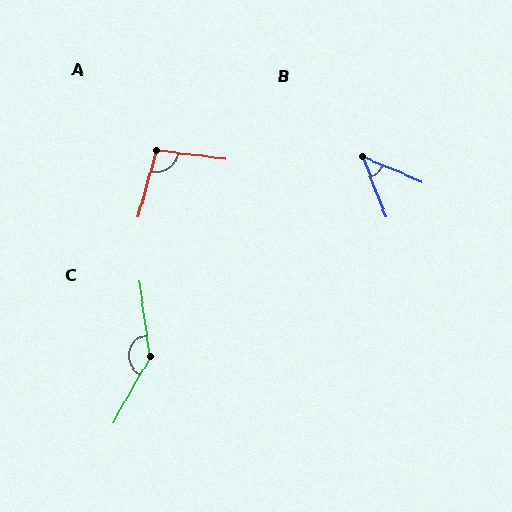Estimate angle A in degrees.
Approximately 99 degrees.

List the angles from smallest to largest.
B (45°), A (99°), C (143°).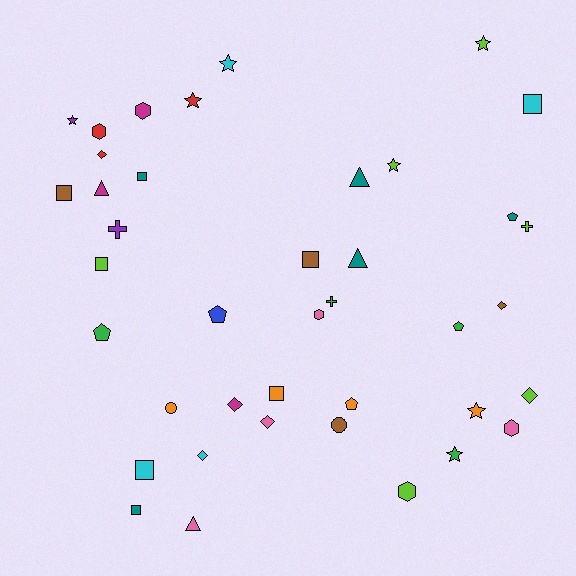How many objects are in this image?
There are 40 objects.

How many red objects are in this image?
There are 3 red objects.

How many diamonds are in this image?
There are 6 diamonds.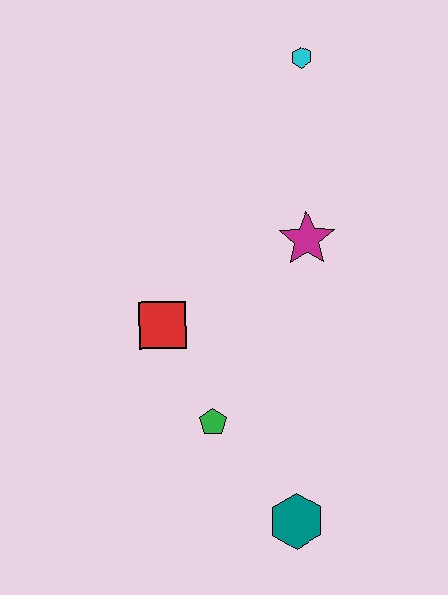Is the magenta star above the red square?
Yes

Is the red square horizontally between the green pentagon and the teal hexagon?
No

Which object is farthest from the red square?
The cyan hexagon is farthest from the red square.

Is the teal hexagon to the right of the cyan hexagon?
No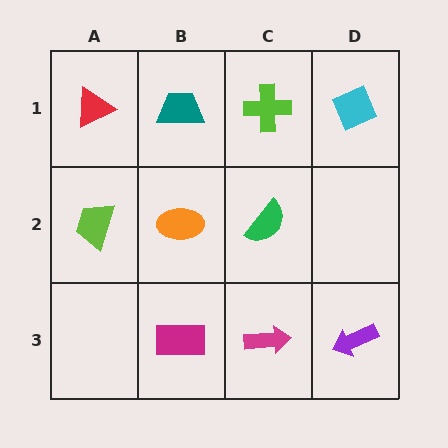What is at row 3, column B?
A magenta rectangle.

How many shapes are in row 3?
3 shapes.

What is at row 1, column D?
A cyan diamond.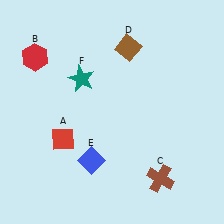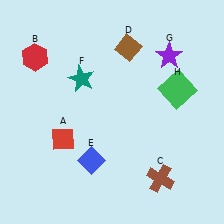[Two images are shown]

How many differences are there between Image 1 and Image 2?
There are 2 differences between the two images.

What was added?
A purple star (G), a green square (H) were added in Image 2.